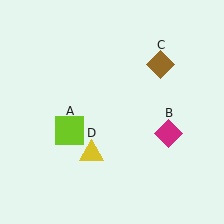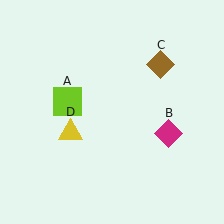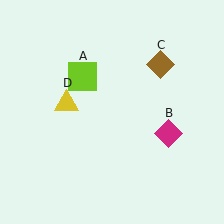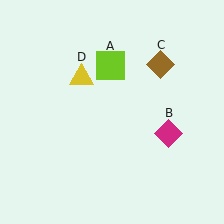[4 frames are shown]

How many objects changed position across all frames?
2 objects changed position: lime square (object A), yellow triangle (object D).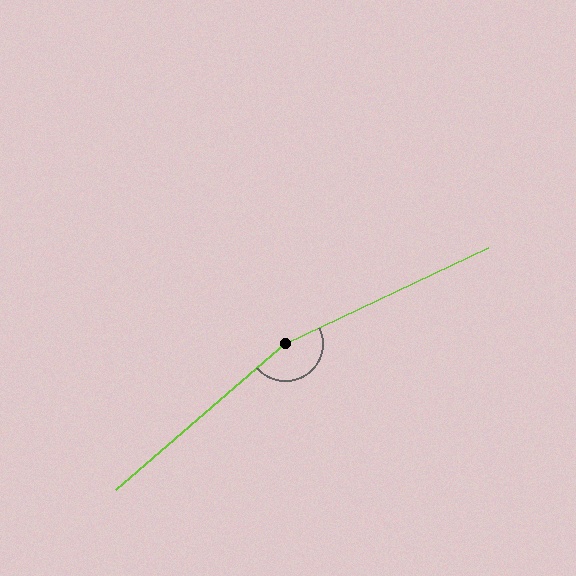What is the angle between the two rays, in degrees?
Approximately 165 degrees.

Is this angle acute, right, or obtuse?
It is obtuse.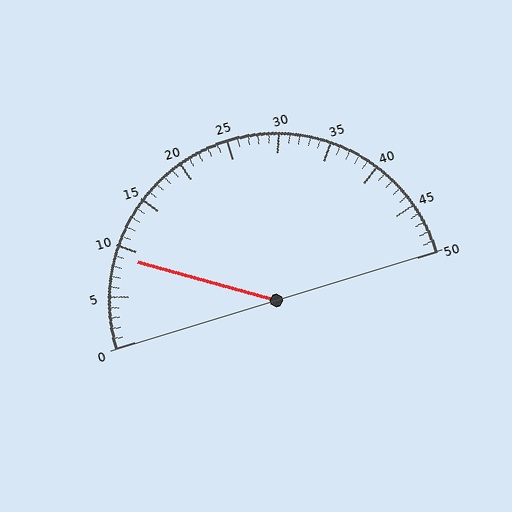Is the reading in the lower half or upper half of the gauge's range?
The reading is in the lower half of the range (0 to 50).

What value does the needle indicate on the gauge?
The needle indicates approximately 9.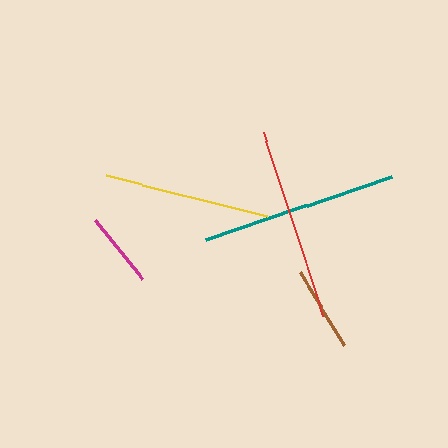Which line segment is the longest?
The teal line is the longest at approximately 197 pixels.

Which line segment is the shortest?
The magenta line is the shortest at approximately 75 pixels.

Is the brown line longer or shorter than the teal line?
The teal line is longer than the brown line.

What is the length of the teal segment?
The teal segment is approximately 197 pixels long.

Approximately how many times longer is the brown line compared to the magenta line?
The brown line is approximately 1.1 times the length of the magenta line.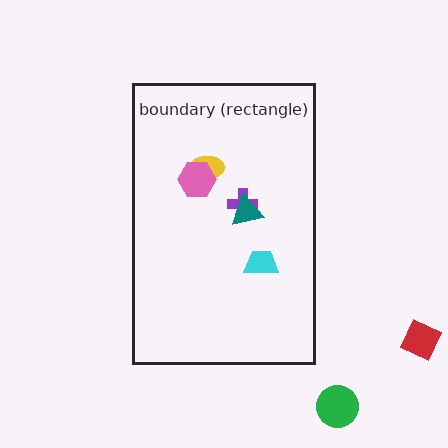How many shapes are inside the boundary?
5 inside, 2 outside.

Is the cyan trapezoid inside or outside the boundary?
Inside.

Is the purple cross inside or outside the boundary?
Inside.